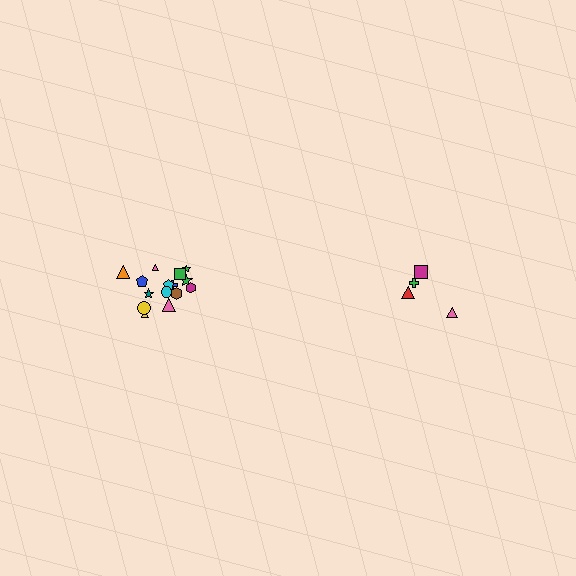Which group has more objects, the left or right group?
The left group.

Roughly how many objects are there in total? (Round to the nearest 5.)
Roughly 20 objects in total.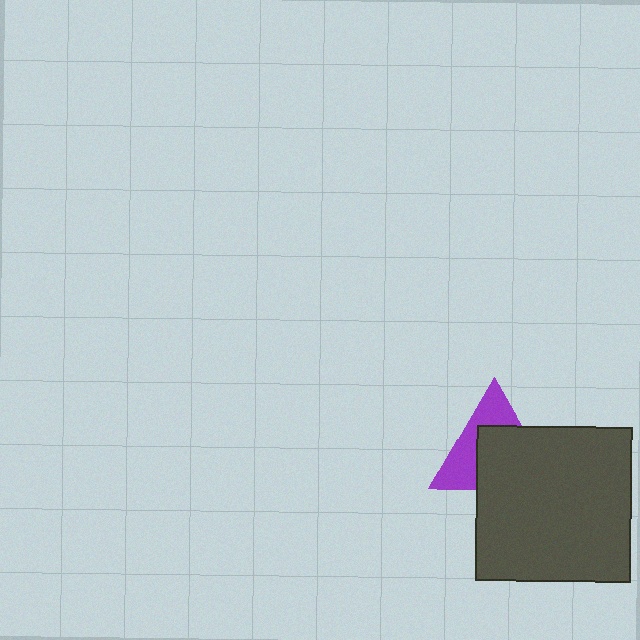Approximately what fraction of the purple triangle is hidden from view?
Roughly 56% of the purple triangle is hidden behind the dark gray square.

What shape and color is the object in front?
The object in front is a dark gray square.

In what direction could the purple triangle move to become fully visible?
The purple triangle could move up. That would shift it out from behind the dark gray square entirely.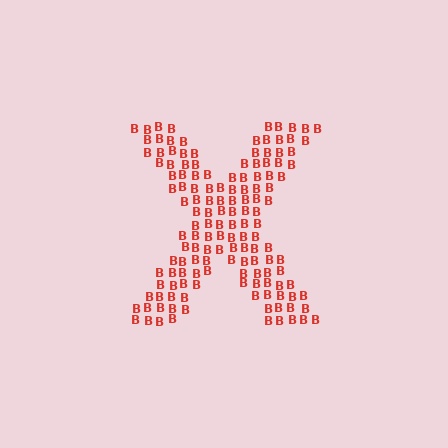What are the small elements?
The small elements are letter B's.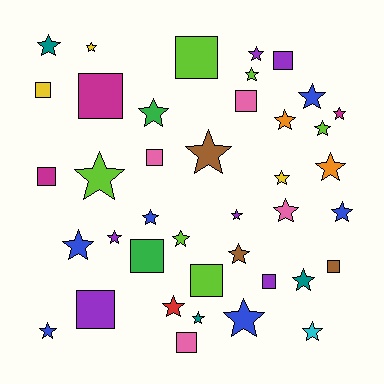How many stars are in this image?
There are 27 stars.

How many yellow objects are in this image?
There are 3 yellow objects.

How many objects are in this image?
There are 40 objects.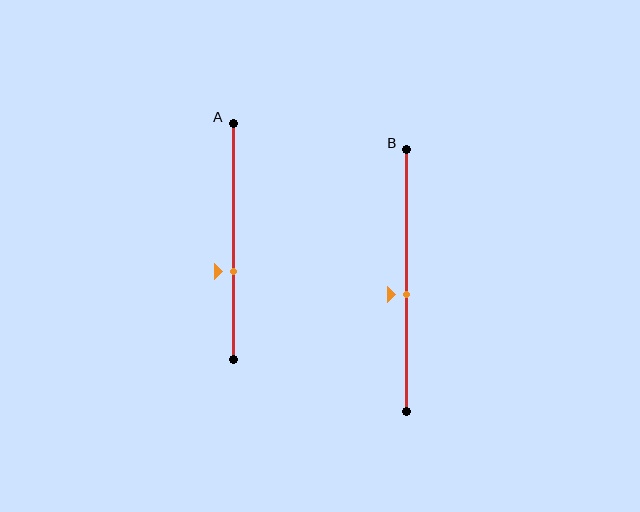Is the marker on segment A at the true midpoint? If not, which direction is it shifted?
No, the marker on segment A is shifted downward by about 12% of the segment length.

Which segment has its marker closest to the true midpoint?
Segment B has its marker closest to the true midpoint.